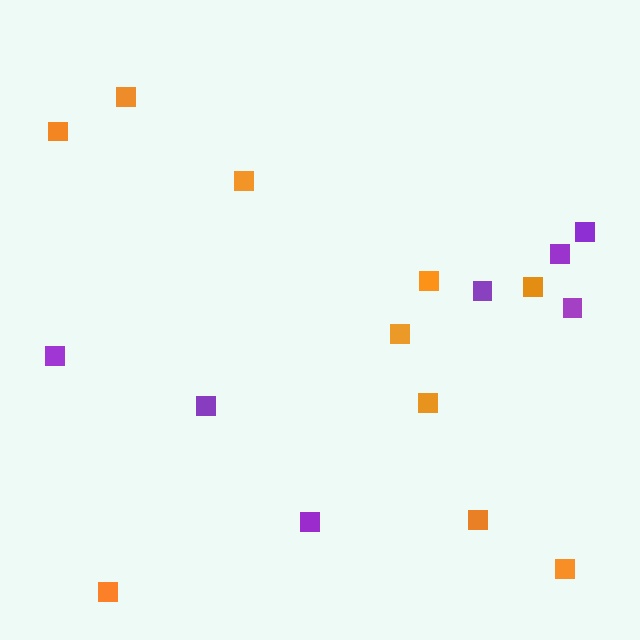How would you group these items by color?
There are 2 groups: one group of purple squares (7) and one group of orange squares (10).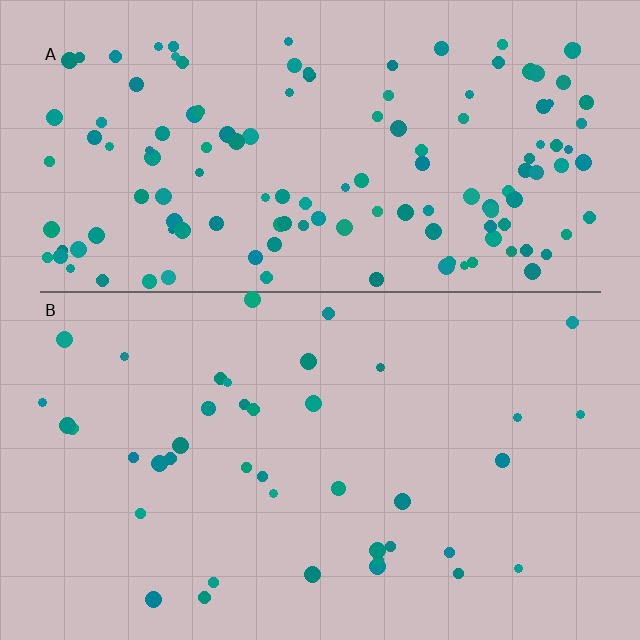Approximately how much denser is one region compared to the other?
Approximately 3.4× — region A over region B.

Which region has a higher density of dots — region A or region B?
A (the top).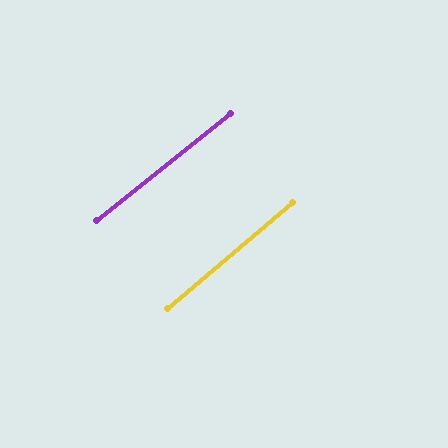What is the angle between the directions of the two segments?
Approximately 2 degrees.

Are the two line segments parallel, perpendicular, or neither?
Parallel — their directions differ by only 1.8°.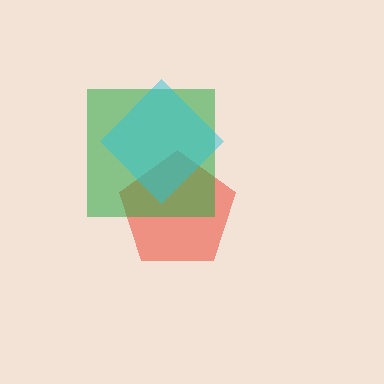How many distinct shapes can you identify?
There are 3 distinct shapes: a red pentagon, a green square, a cyan diamond.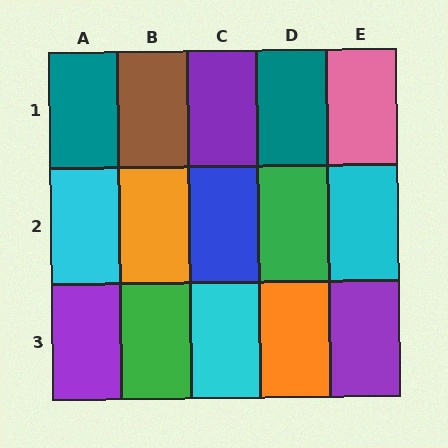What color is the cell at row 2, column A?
Cyan.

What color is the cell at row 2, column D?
Green.